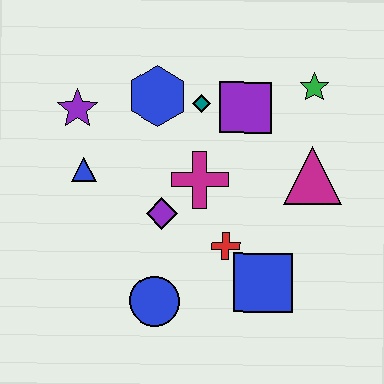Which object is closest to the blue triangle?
The purple star is closest to the blue triangle.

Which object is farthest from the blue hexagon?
The blue square is farthest from the blue hexagon.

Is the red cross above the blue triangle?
No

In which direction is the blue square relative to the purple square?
The blue square is below the purple square.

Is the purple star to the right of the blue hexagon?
No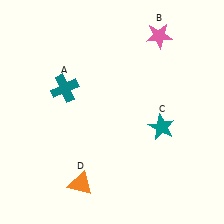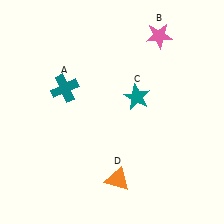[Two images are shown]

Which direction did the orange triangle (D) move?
The orange triangle (D) moved right.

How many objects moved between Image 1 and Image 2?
2 objects moved between the two images.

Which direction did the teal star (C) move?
The teal star (C) moved up.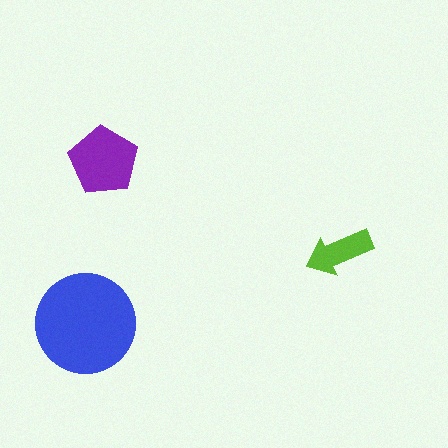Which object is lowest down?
The blue circle is bottommost.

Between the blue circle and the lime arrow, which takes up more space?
The blue circle.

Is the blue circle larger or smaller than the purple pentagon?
Larger.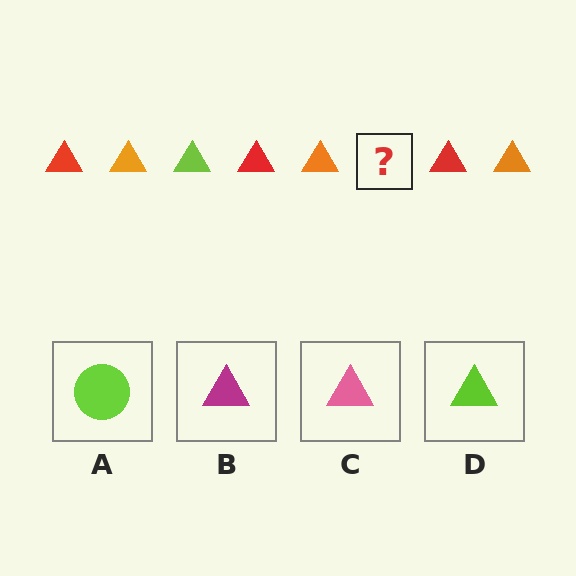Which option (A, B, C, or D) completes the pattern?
D.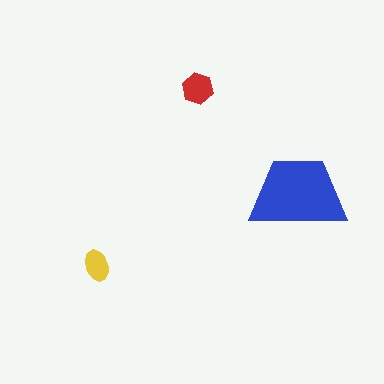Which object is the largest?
The blue trapezoid.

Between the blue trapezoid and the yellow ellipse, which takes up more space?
The blue trapezoid.